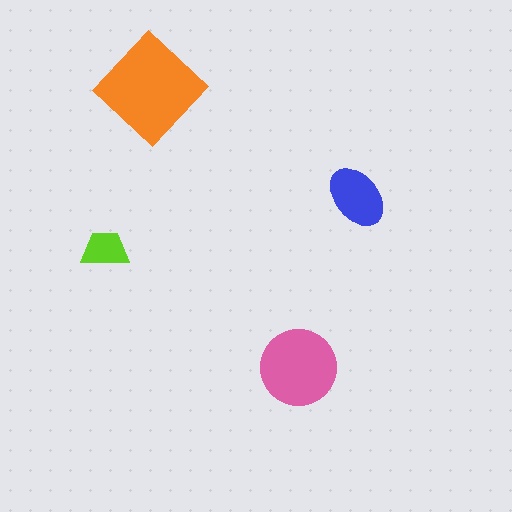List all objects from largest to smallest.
The orange diamond, the pink circle, the blue ellipse, the lime trapezoid.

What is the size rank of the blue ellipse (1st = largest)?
3rd.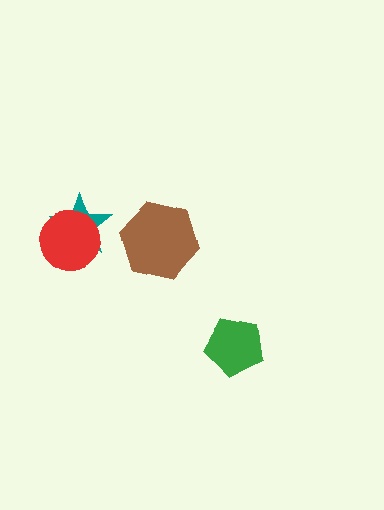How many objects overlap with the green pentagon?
0 objects overlap with the green pentagon.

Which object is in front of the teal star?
The red circle is in front of the teal star.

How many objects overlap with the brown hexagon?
0 objects overlap with the brown hexagon.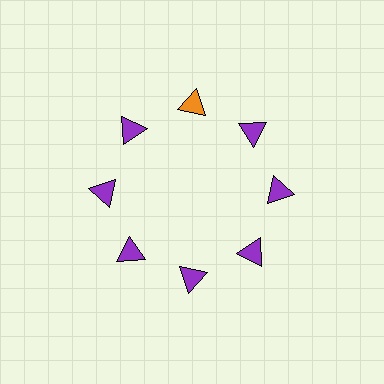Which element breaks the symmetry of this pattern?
The orange triangle at roughly the 12 o'clock position breaks the symmetry. All other shapes are purple triangles.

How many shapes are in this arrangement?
There are 8 shapes arranged in a ring pattern.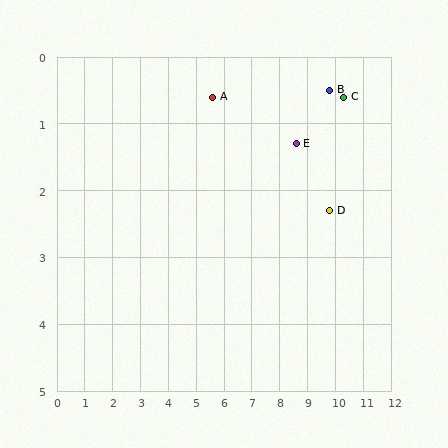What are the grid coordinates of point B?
Point B is at approximately (9.8, 0.5).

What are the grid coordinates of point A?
Point A is at approximately (5.6, 0.6).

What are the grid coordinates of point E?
Point E is at approximately (8.6, 1.3).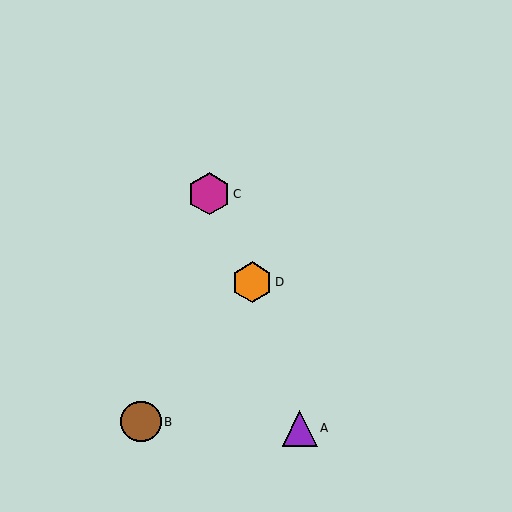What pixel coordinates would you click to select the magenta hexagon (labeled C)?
Click at (209, 194) to select the magenta hexagon C.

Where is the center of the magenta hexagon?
The center of the magenta hexagon is at (209, 194).